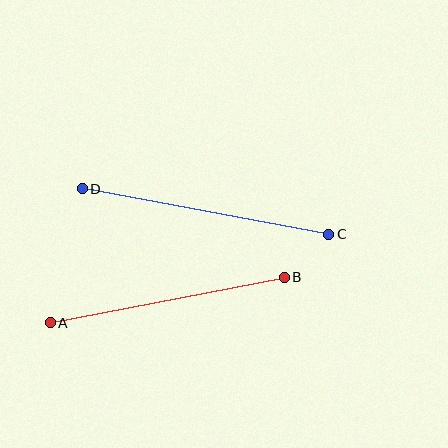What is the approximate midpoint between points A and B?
The midpoint is at approximately (167, 300) pixels.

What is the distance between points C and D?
The distance is approximately 251 pixels.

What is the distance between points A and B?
The distance is approximately 238 pixels.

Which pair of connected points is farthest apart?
Points C and D are farthest apart.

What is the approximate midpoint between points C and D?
The midpoint is at approximately (206, 211) pixels.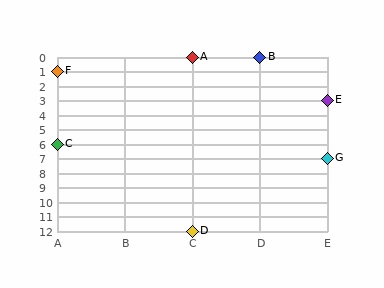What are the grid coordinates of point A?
Point A is at grid coordinates (C, 0).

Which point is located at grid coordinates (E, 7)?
Point G is at (E, 7).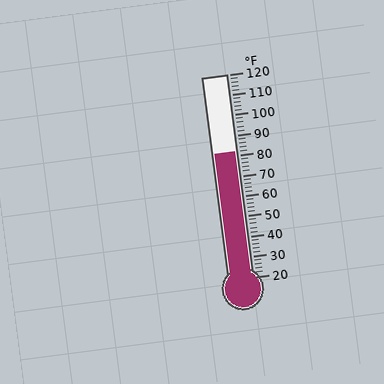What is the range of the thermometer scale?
The thermometer scale ranges from 20°F to 120°F.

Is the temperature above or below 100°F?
The temperature is below 100°F.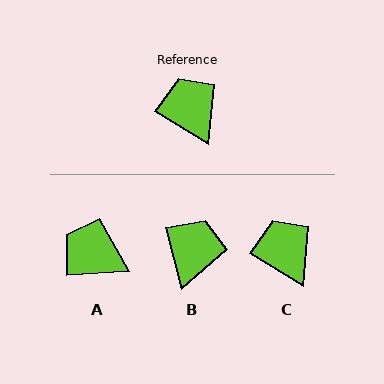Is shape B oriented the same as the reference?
No, it is off by about 44 degrees.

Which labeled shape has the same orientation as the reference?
C.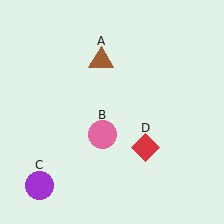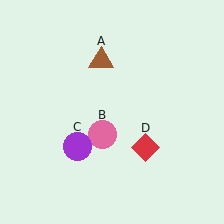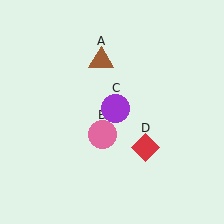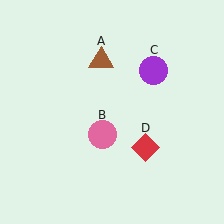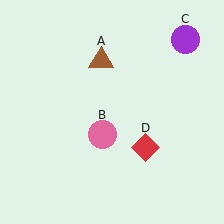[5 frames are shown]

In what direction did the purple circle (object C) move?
The purple circle (object C) moved up and to the right.